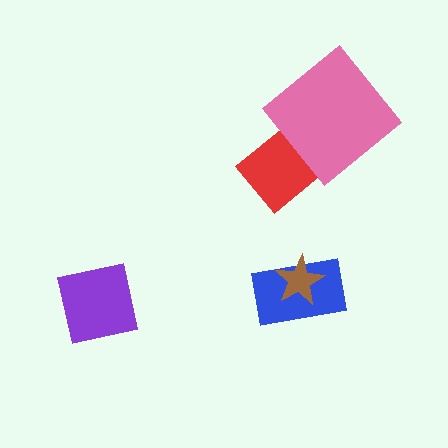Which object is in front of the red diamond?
The pink diamond is in front of the red diamond.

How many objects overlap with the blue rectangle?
1 object overlaps with the blue rectangle.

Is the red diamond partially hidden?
Yes, it is partially covered by another shape.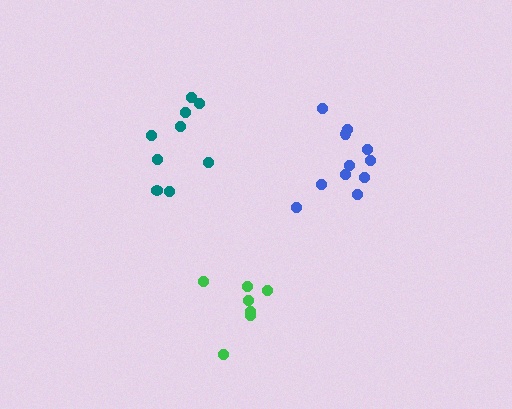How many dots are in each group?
Group 1: 11 dots, Group 2: 9 dots, Group 3: 7 dots (27 total).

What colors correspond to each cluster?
The clusters are colored: blue, teal, green.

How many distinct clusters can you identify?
There are 3 distinct clusters.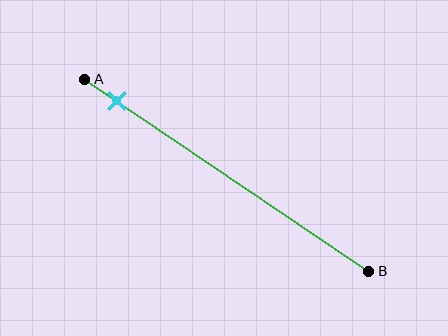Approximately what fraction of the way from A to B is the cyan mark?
The cyan mark is approximately 10% of the way from A to B.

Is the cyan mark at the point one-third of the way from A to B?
No, the mark is at about 10% from A, not at the 33% one-third point.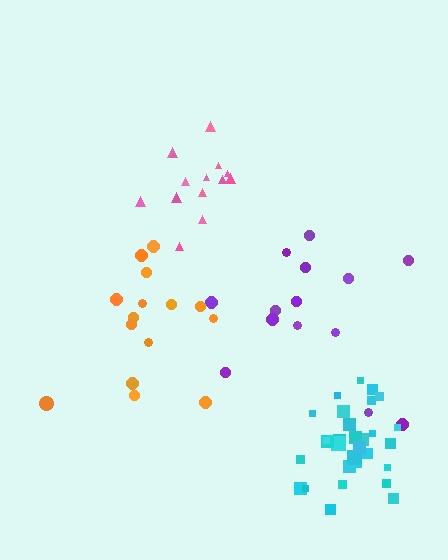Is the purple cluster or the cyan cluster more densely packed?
Cyan.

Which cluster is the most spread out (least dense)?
Purple.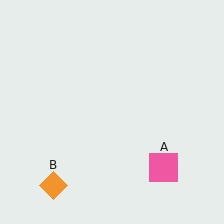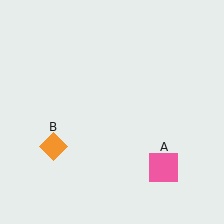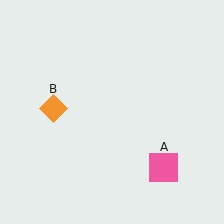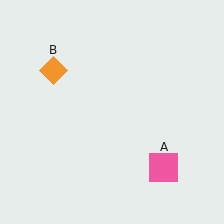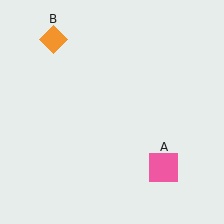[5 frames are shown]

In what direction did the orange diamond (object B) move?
The orange diamond (object B) moved up.